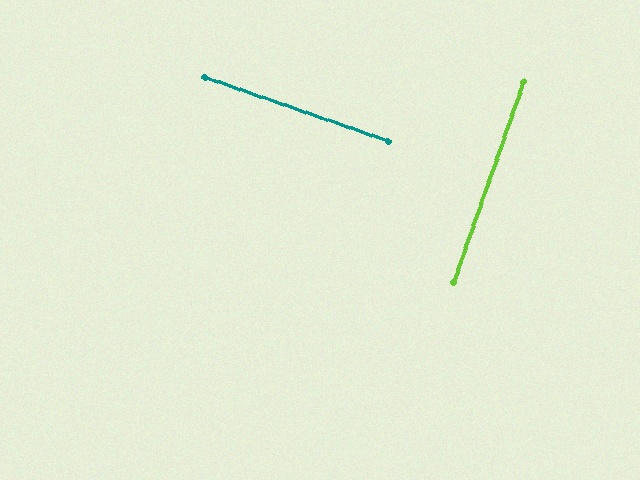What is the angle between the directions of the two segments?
Approximately 90 degrees.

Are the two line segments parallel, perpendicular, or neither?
Perpendicular — they meet at approximately 90°.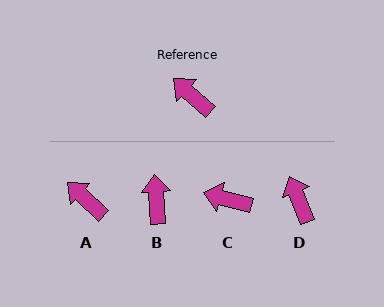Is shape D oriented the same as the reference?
No, it is off by about 27 degrees.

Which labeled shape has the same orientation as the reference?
A.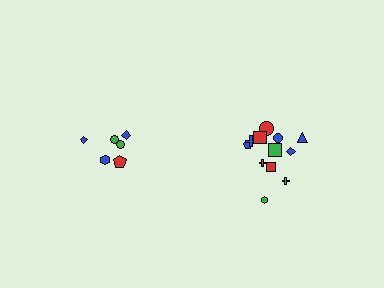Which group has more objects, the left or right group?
The right group.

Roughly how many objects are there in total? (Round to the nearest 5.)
Roughly 20 objects in total.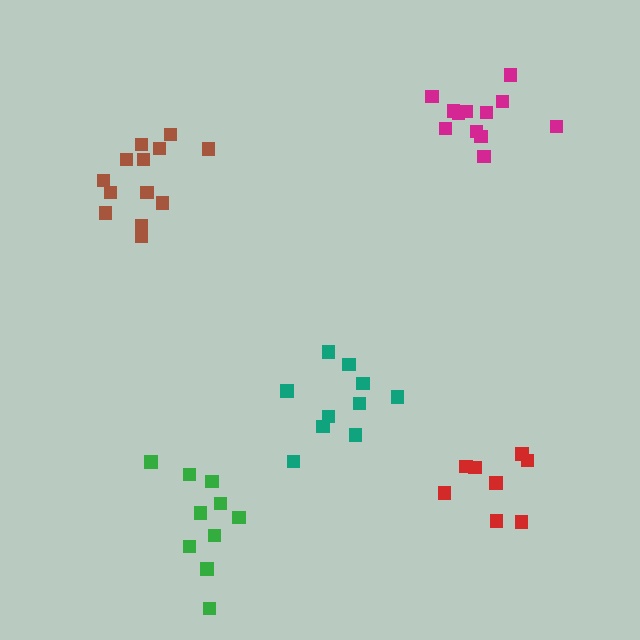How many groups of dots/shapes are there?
There are 5 groups.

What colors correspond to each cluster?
The clusters are colored: brown, magenta, green, teal, red.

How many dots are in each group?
Group 1: 13 dots, Group 2: 12 dots, Group 3: 10 dots, Group 4: 10 dots, Group 5: 8 dots (53 total).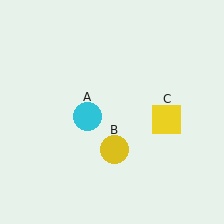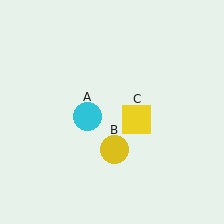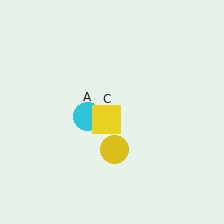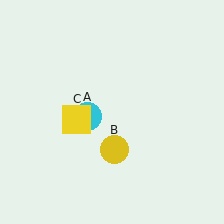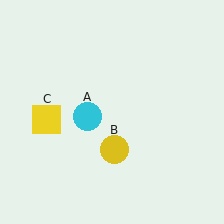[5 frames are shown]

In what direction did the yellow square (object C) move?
The yellow square (object C) moved left.